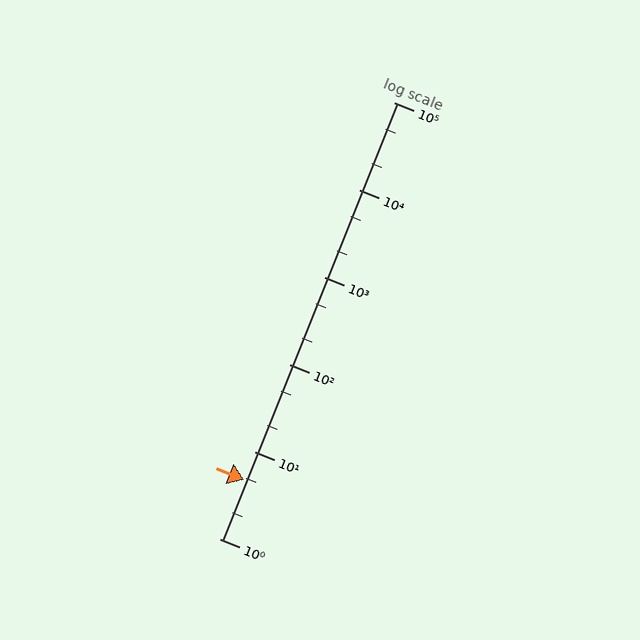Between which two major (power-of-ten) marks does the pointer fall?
The pointer is between 1 and 10.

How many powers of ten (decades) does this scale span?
The scale spans 5 decades, from 1 to 100000.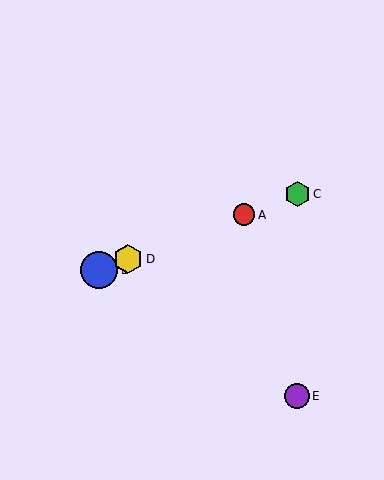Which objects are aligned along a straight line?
Objects A, B, C, D are aligned along a straight line.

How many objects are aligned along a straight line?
4 objects (A, B, C, D) are aligned along a straight line.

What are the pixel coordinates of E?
Object E is at (297, 396).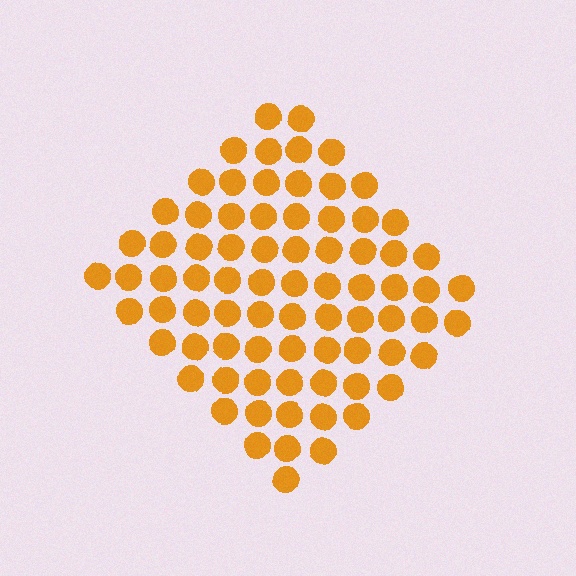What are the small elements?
The small elements are circles.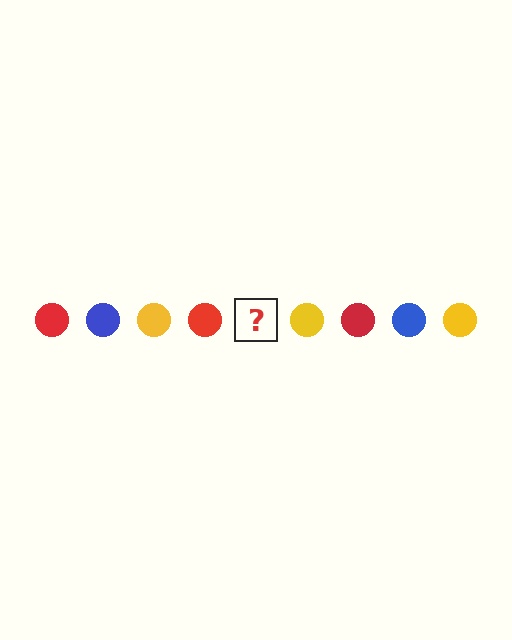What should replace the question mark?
The question mark should be replaced with a blue circle.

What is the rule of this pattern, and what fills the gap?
The rule is that the pattern cycles through red, blue, yellow circles. The gap should be filled with a blue circle.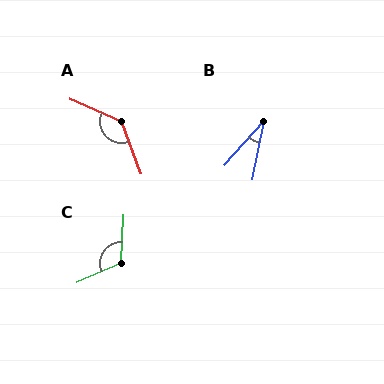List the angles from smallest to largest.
B (31°), C (116°), A (133°).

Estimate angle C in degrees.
Approximately 116 degrees.